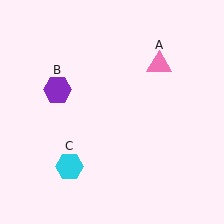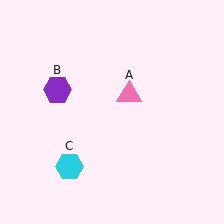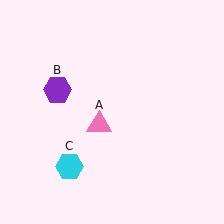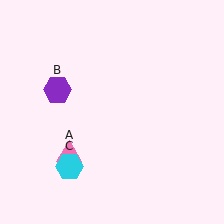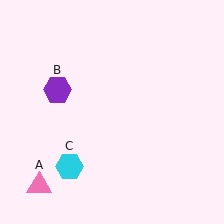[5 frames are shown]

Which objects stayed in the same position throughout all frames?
Purple hexagon (object B) and cyan hexagon (object C) remained stationary.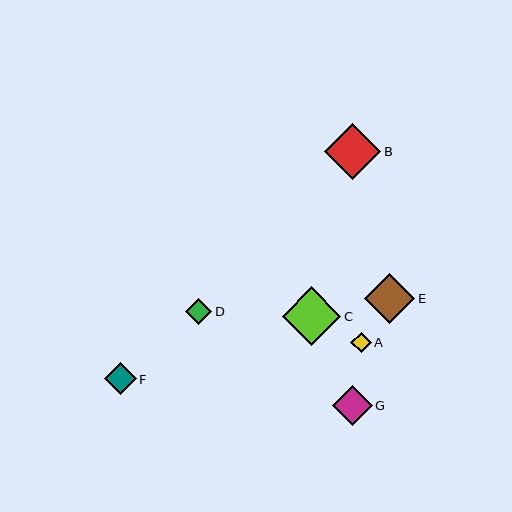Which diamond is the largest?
Diamond C is the largest with a size of approximately 59 pixels.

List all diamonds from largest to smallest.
From largest to smallest: C, B, E, G, F, D, A.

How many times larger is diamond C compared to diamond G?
Diamond C is approximately 1.5 times the size of diamond G.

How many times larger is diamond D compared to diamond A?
Diamond D is approximately 1.2 times the size of diamond A.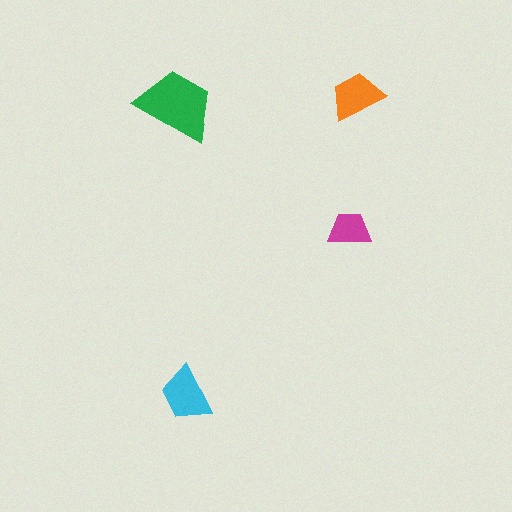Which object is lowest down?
The cyan trapezoid is bottommost.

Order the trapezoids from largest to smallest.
the green one, the cyan one, the orange one, the magenta one.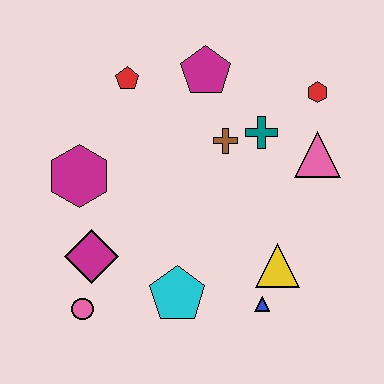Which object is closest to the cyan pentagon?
The blue triangle is closest to the cyan pentagon.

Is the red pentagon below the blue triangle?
No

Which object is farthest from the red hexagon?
The pink circle is farthest from the red hexagon.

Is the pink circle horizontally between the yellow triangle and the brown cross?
No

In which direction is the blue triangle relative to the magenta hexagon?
The blue triangle is to the right of the magenta hexagon.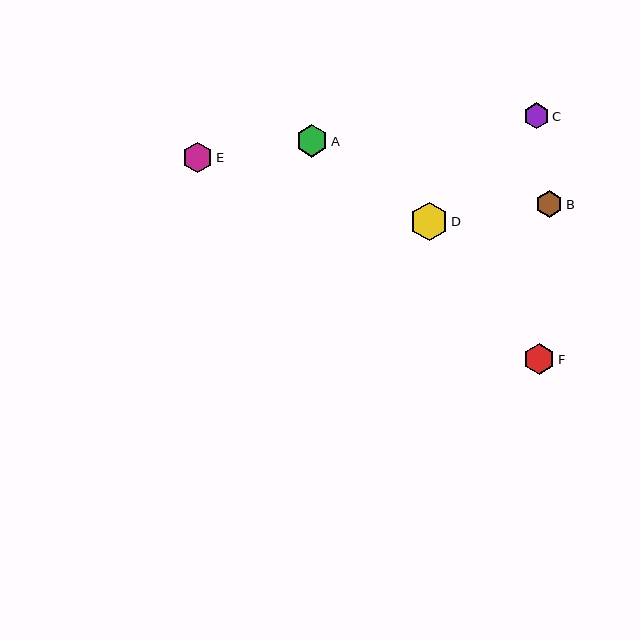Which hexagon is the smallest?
Hexagon C is the smallest with a size of approximately 26 pixels.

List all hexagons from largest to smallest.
From largest to smallest: D, A, F, E, B, C.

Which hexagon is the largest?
Hexagon D is the largest with a size of approximately 38 pixels.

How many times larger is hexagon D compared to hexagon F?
Hexagon D is approximately 1.2 times the size of hexagon F.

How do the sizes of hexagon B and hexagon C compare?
Hexagon B and hexagon C are approximately the same size.